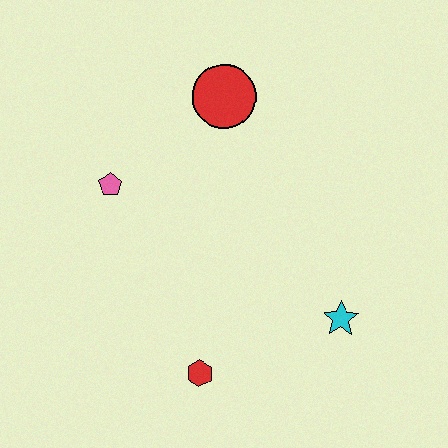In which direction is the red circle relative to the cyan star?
The red circle is above the cyan star.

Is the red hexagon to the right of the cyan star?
No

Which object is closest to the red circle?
The pink pentagon is closest to the red circle.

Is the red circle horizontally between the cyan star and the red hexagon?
Yes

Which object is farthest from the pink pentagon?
The cyan star is farthest from the pink pentagon.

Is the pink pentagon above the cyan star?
Yes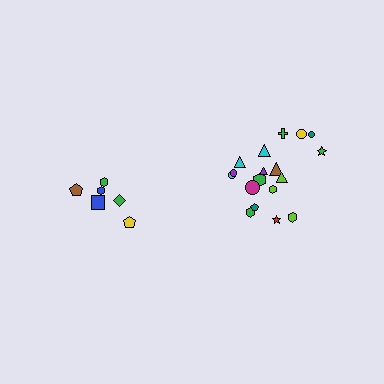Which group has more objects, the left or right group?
The right group.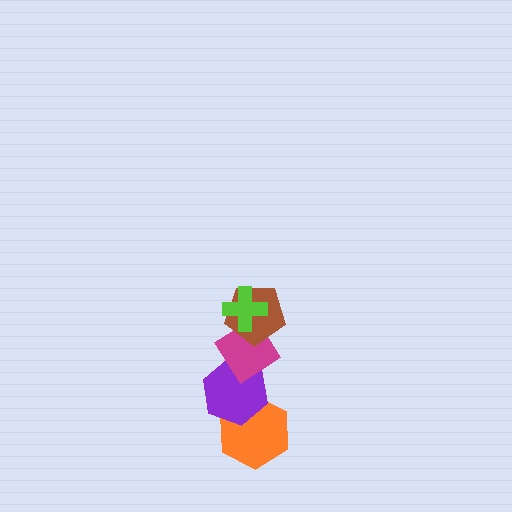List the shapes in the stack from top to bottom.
From top to bottom: the lime cross, the brown pentagon, the magenta diamond, the purple hexagon, the orange hexagon.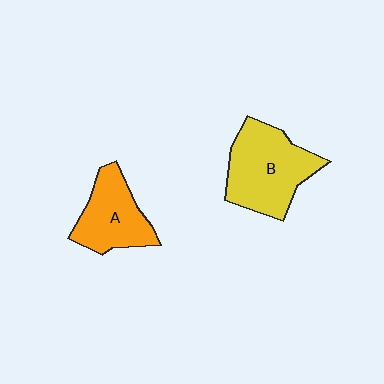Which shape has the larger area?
Shape B (yellow).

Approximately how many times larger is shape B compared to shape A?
Approximately 1.4 times.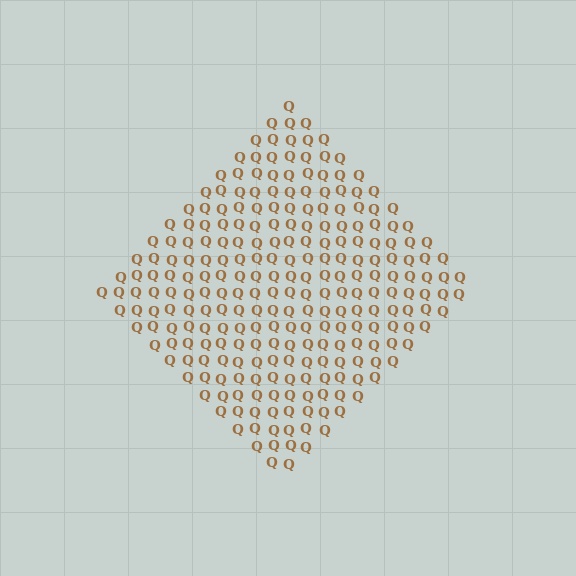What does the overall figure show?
The overall figure shows a diamond.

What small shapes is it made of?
It is made of small letter Q's.